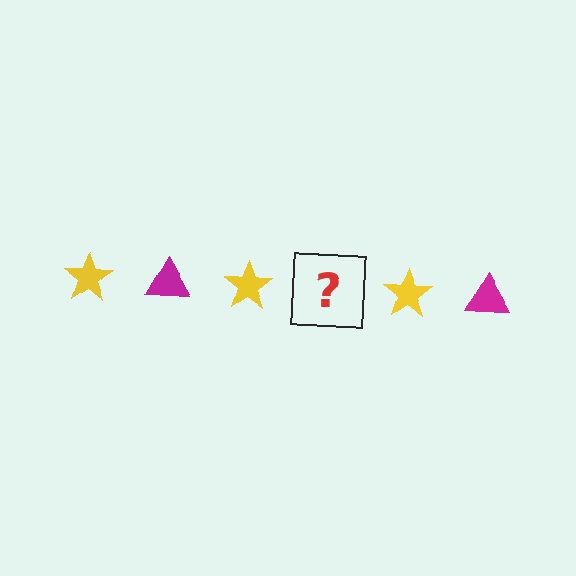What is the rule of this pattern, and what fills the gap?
The rule is that the pattern alternates between yellow star and magenta triangle. The gap should be filled with a magenta triangle.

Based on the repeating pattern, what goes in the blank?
The blank should be a magenta triangle.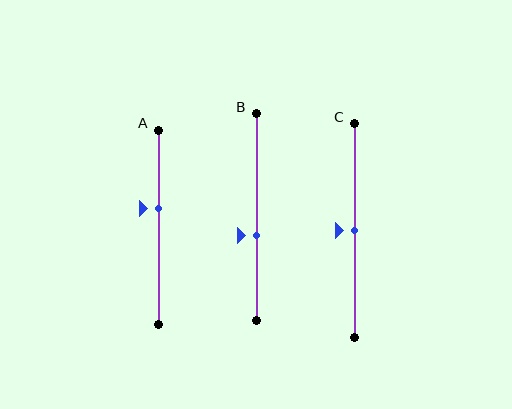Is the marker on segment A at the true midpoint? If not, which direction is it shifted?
No, the marker on segment A is shifted upward by about 10% of the segment length.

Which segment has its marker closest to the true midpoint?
Segment C has its marker closest to the true midpoint.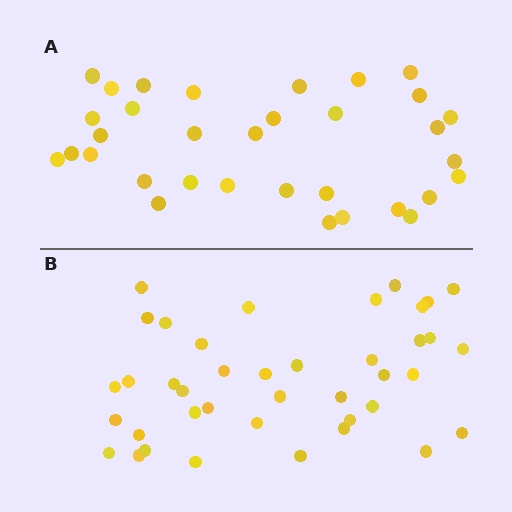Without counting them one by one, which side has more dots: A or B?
Region B (the bottom region) has more dots.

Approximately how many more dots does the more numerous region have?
Region B has roughly 8 or so more dots than region A.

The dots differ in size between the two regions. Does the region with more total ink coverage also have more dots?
No. Region A has more total ink coverage because its dots are larger, but region B actually contains more individual dots. Total area can be misleading — the number of items is what matters here.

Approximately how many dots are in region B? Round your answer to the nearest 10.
About 40 dots.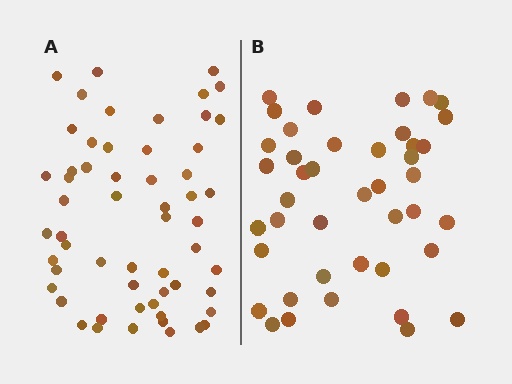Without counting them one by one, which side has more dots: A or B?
Region A (the left region) has more dots.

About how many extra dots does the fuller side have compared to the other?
Region A has approximately 15 more dots than region B.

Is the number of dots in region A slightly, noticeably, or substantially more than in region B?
Region A has noticeably more, but not dramatically so. The ratio is roughly 1.4 to 1.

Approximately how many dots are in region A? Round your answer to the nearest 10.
About 60 dots. (The exact count is 57, which rounds to 60.)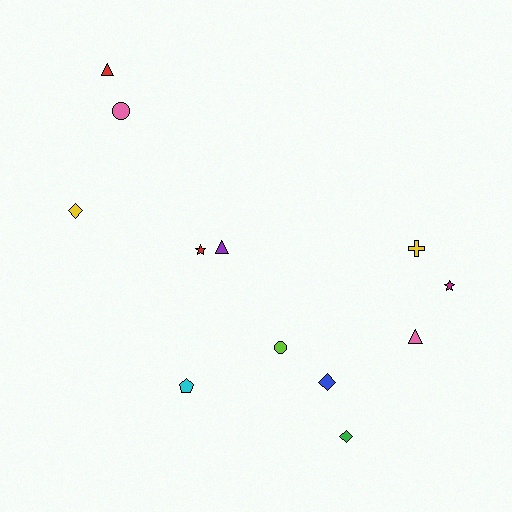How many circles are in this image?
There are 2 circles.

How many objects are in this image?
There are 12 objects.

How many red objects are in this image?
There are 2 red objects.